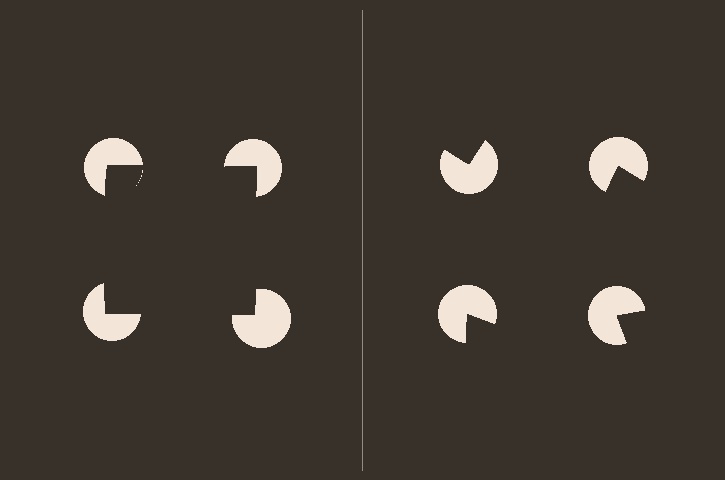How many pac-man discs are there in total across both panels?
8 — 4 on each side.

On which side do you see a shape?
An illusory square appears on the left side. On the right side the wedge cuts are rotated, so no coherent shape forms.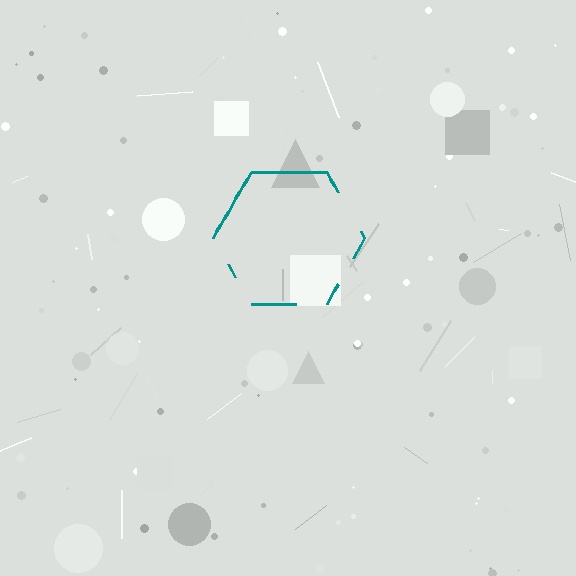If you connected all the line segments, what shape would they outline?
They would outline a hexagon.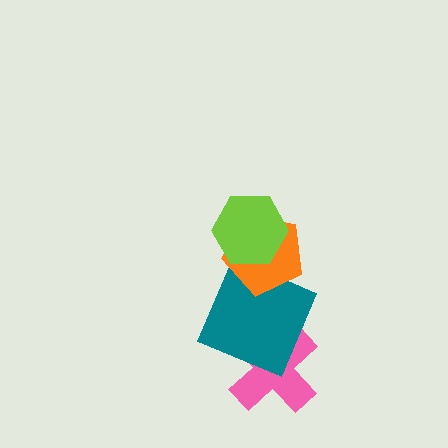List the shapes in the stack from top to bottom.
From top to bottom: the lime hexagon, the orange pentagon, the teal square, the pink cross.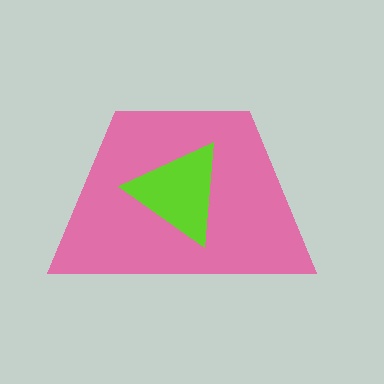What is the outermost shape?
The pink trapezoid.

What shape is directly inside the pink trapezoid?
The lime triangle.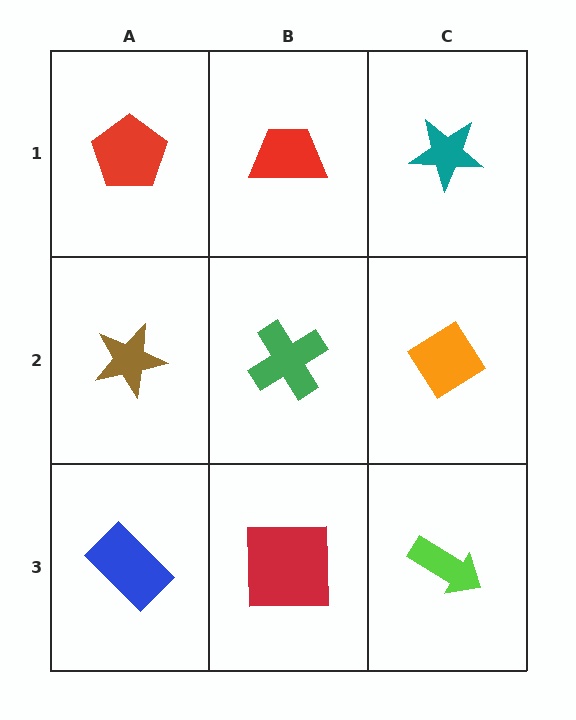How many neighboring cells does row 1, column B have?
3.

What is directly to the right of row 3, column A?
A red square.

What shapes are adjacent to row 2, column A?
A red pentagon (row 1, column A), a blue rectangle (row 3, column A), a green cross (row 2, column B).